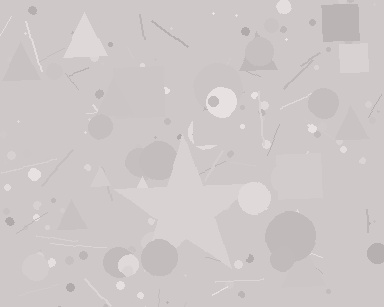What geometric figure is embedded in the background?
A star is embedded in the background.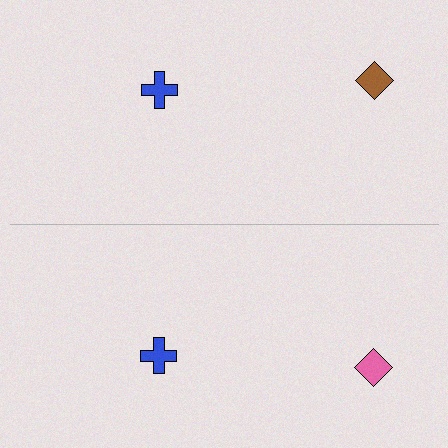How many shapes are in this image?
There are 4 shapes in this image.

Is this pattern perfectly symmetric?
No, the pattern is not perfectly symmetric. The pink diamond on the bottom side breaks the symmetry — its mirror counterpart is brown.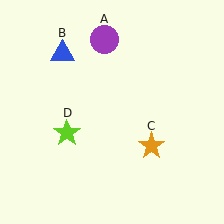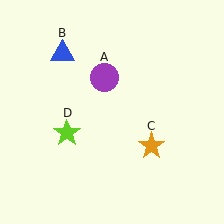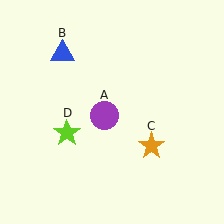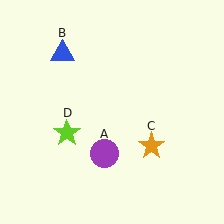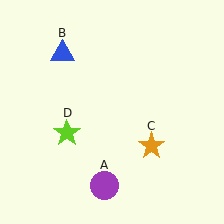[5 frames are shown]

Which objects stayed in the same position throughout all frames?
Blue triangle (object B) and orange star (object C) and lime star (object D) remained stationary.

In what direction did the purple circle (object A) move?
The purple circle (object A) moved down.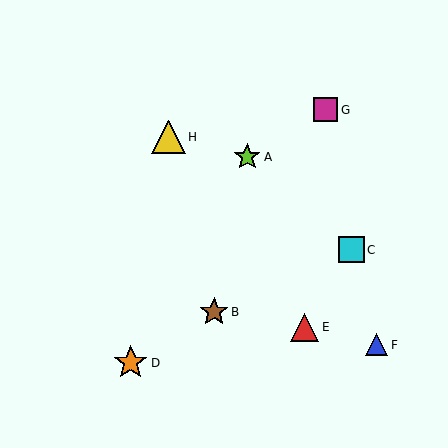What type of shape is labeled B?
Shape B is a brown star.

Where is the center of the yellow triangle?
The center of the yellow triangle is at (169, 137).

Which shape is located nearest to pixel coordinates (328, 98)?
The magenta square (labeled G) at (326, 110) is nearest to that location.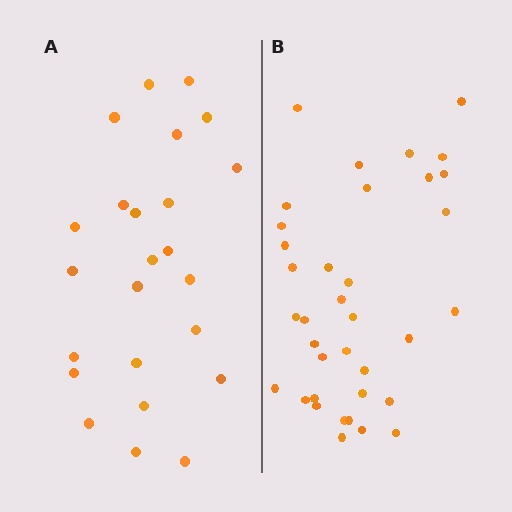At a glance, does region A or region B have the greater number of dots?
Region B (the right region) has more dots.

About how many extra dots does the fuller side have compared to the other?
Region B has roughly 12 or so more dots than region A.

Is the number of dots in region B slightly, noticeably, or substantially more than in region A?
Region B has substantially more. The ratio is roughly 1.5 to 1.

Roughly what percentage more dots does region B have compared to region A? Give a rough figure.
About 50% more.